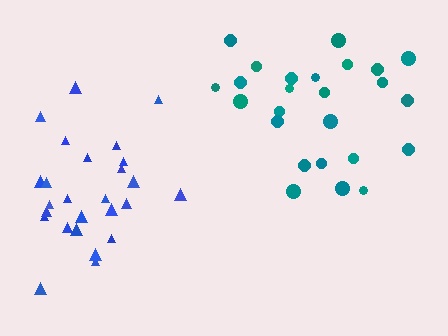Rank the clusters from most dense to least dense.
blue, teal.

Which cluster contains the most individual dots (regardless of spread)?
Blue (26).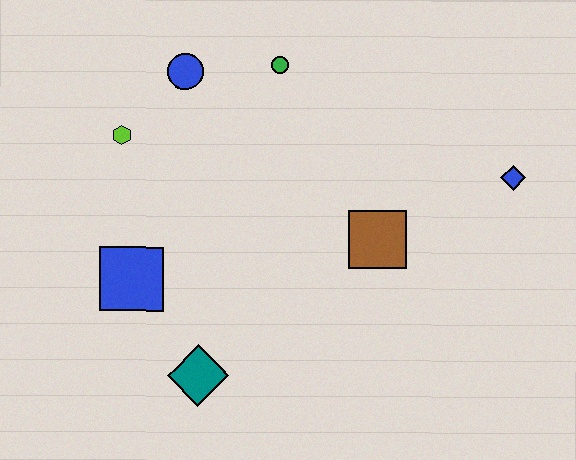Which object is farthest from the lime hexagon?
The blue diamond is farthest from the lime hexagon.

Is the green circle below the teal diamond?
No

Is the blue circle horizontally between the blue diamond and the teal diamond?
No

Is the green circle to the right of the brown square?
No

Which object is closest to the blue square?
The teal diamond is closest to the blue square.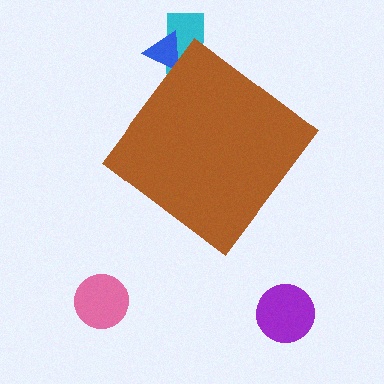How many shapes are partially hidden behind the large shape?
2 shapes are partially hidden.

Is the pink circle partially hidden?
No, the pink circle is fully visible.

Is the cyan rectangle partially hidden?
Yes, the cyan rectangle is partially hidden behind the brown diamond.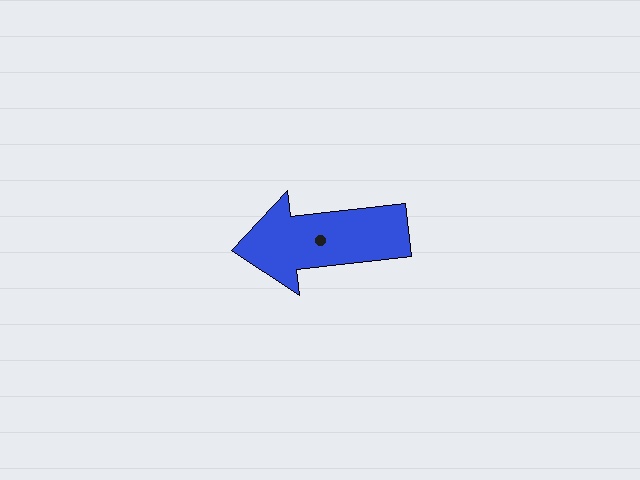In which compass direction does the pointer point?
West.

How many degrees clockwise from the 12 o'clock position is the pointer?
Approximately 264 degrees.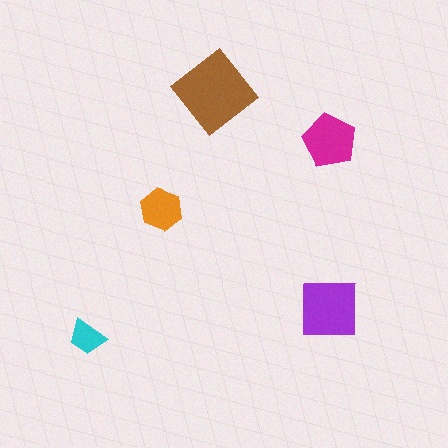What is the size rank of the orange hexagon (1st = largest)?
4th.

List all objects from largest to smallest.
The brown diamond, the purple square, the magenta pentagon, the orange hexagon, the cyan trapezoid.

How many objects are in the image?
There are 5 objects in the image.